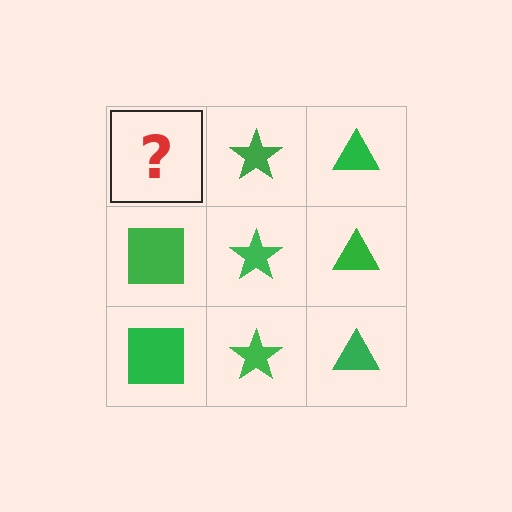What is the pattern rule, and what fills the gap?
The rule is that each column has a consistent shape. The gap should be filled with a green square.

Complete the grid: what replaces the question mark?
The question mark should be replaced with a green square.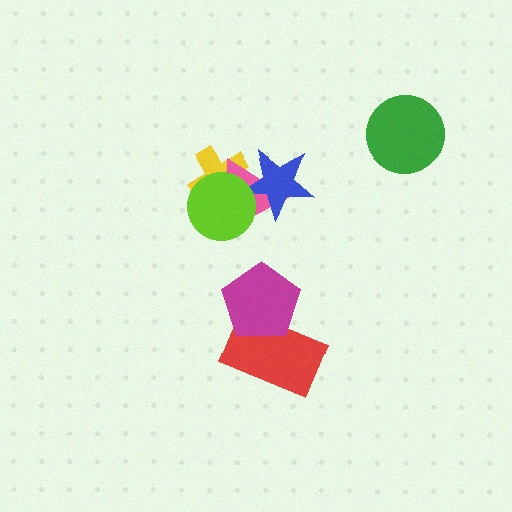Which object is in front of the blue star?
The lime circle is in front of the blue star.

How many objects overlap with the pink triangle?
3 objects overlap with the pink triangle.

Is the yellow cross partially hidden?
Yes, it is partially covered by another shape.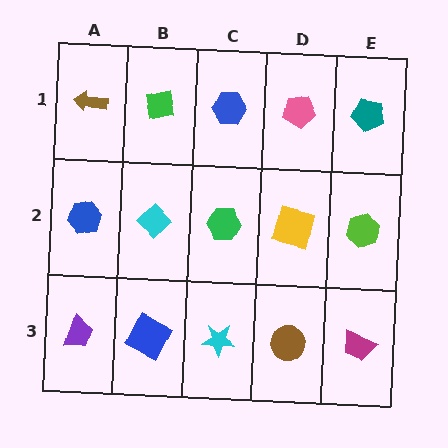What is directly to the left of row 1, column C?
A green square.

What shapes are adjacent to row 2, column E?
A teal pentagon (row 1, column E), a magenta trapezoid (row 3, column E), a yellow square (row 2, column D).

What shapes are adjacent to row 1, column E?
A lime hexagon (row 2, column E), a pink pentagon (row 1, column D).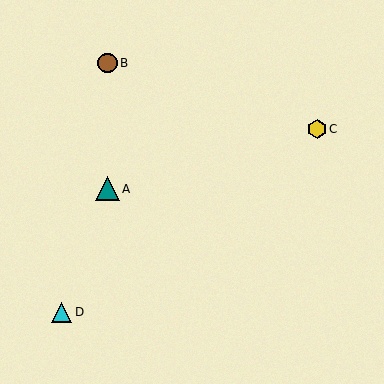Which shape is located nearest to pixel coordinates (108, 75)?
The brown circle (labeled B) at (108, 63) is nearest to that location.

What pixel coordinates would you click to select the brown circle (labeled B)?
Click at (108, 63) to select the brown circle B.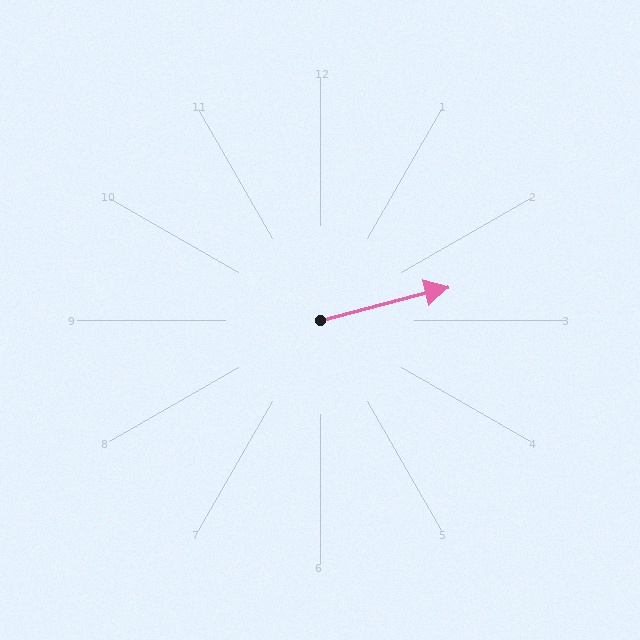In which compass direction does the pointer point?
East.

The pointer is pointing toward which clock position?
Roughly 3 o'clock.